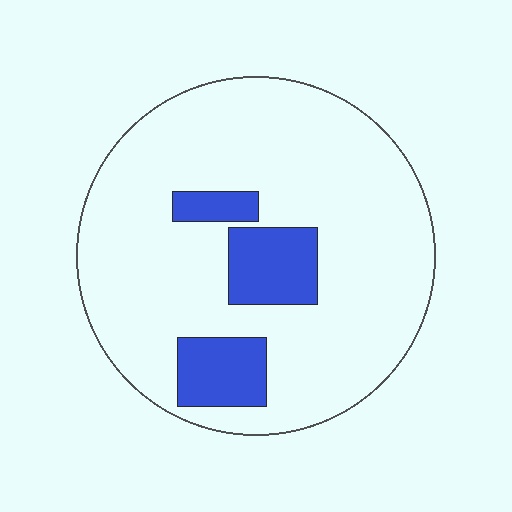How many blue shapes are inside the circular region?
3.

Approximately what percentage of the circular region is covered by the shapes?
Approximately 15%.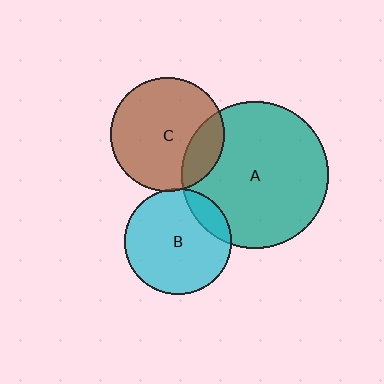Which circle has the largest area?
Circle A (teal).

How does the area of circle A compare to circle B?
Approximately 1.9 times.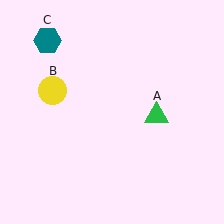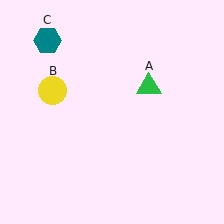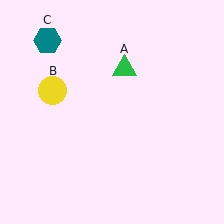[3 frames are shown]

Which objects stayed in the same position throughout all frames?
Yellow circle (object B) and teal hexagon (object C) remained stationary.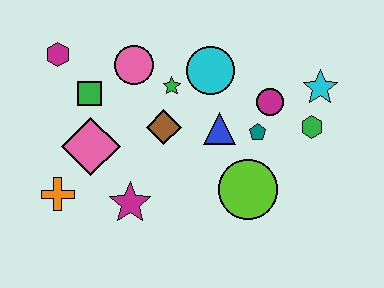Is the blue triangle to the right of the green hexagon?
No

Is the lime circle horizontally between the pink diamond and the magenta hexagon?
No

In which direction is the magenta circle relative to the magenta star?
The magenta circle is to the right of the magenta star.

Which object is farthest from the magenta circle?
The orange cross is farthest from the magenta circle.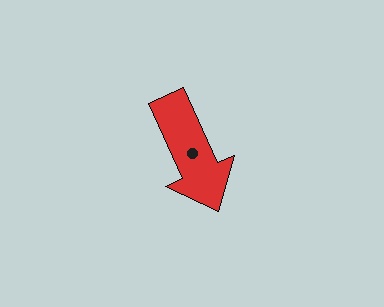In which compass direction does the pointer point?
Southeast.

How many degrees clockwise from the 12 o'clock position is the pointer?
Approximately 156 degrees.